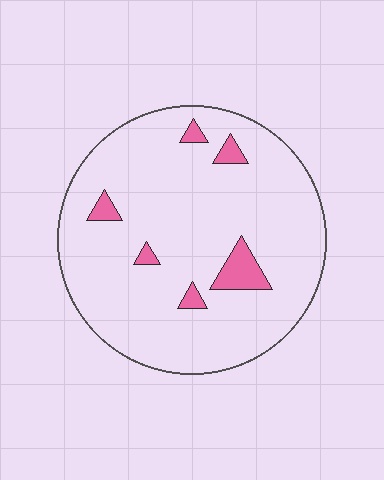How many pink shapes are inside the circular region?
6.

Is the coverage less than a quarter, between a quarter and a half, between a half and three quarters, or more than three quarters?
Less than a quarter.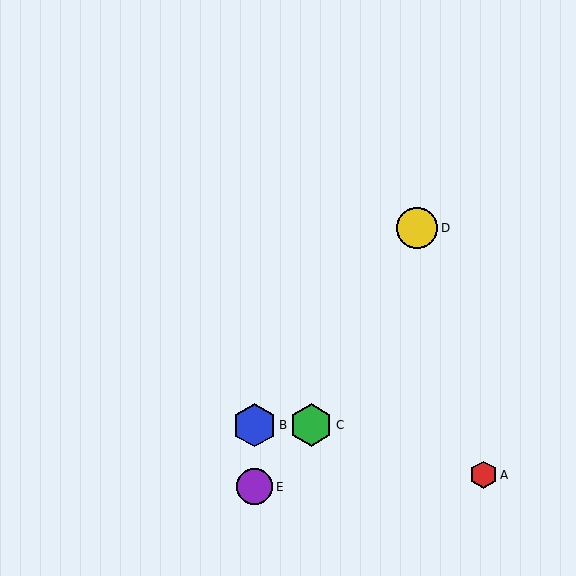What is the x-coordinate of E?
Object E is at x≈254.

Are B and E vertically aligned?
Yes, both are at x≈254.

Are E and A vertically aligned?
No, E is at x≈254 and A is at x≈484.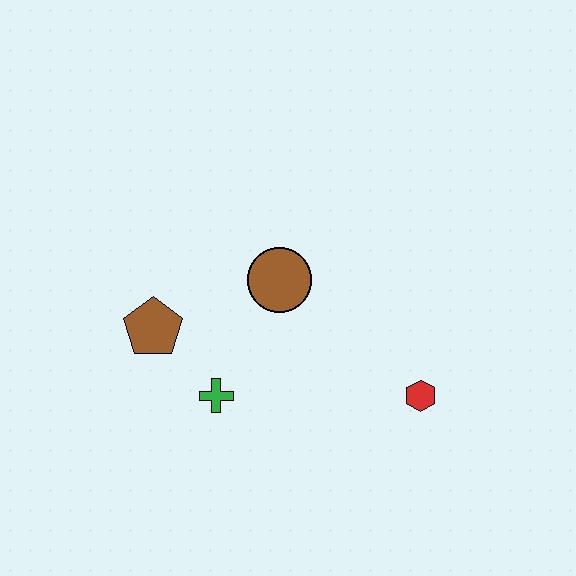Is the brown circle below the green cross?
No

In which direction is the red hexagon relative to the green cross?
The red hexagon is to the right of the green cross.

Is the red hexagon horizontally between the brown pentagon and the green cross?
No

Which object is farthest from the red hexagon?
The brown pentagon is farthest from the red hexagon.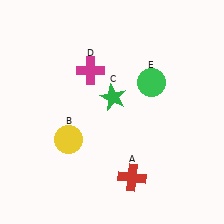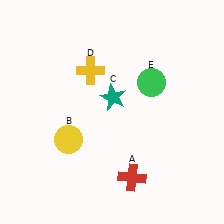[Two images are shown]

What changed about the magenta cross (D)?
In Image 1, D is magenta. In Image 2, it changed to yellow.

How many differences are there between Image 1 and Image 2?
There are 2 differences between the two images.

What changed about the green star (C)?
In Image 1, C is green. In Image 2, it changed to teal.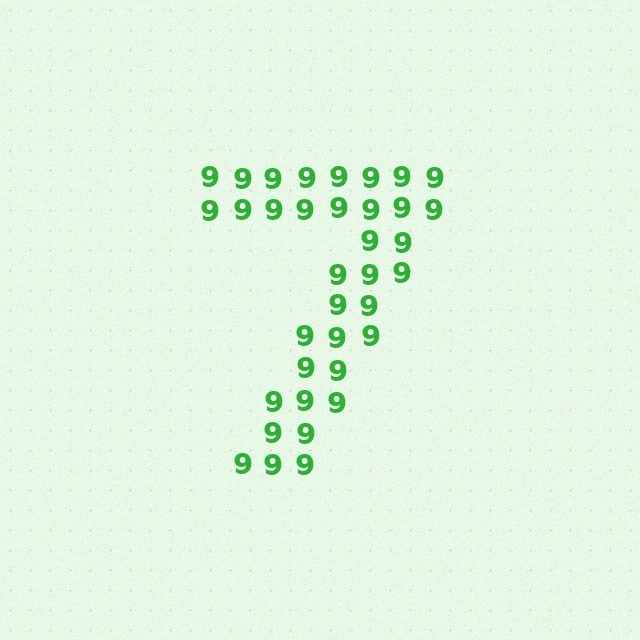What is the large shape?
The large shape is the digit 7.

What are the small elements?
The small elements are digit 9's.